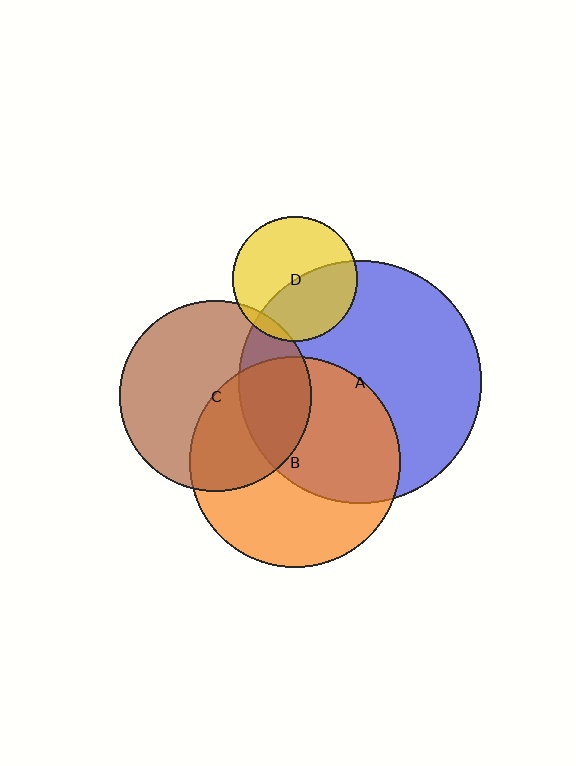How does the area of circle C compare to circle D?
Approximately 2.3 times.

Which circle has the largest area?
Circle A (blue).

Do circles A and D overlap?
Yes.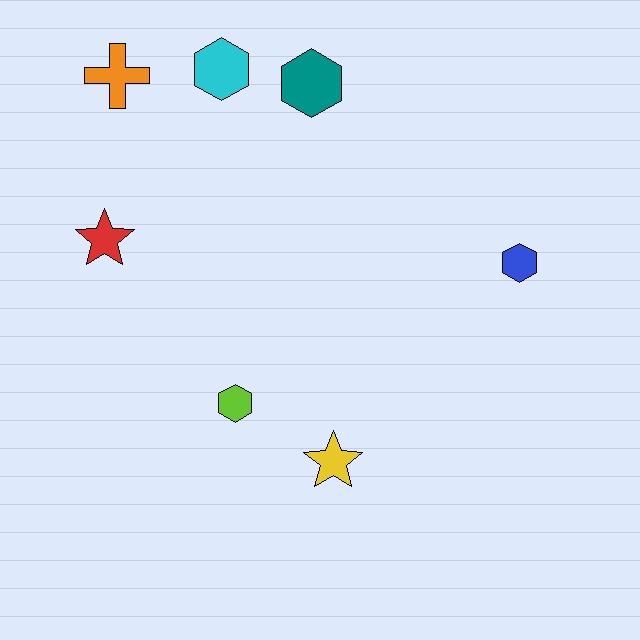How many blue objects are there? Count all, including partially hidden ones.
There is 1 blue object.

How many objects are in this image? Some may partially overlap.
There are 7 objects.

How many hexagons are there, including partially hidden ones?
There are 4 hexagons.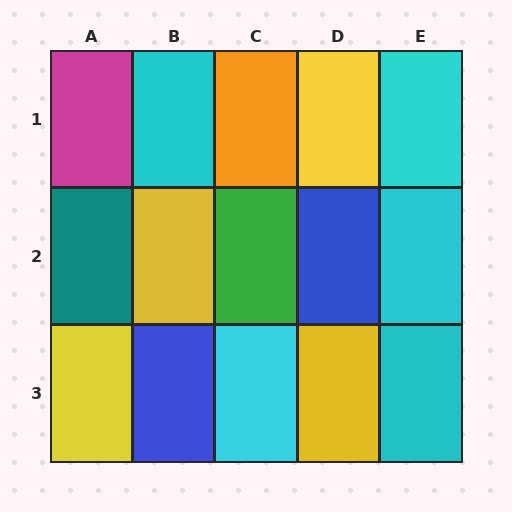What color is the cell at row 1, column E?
Cyan.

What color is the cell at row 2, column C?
Green.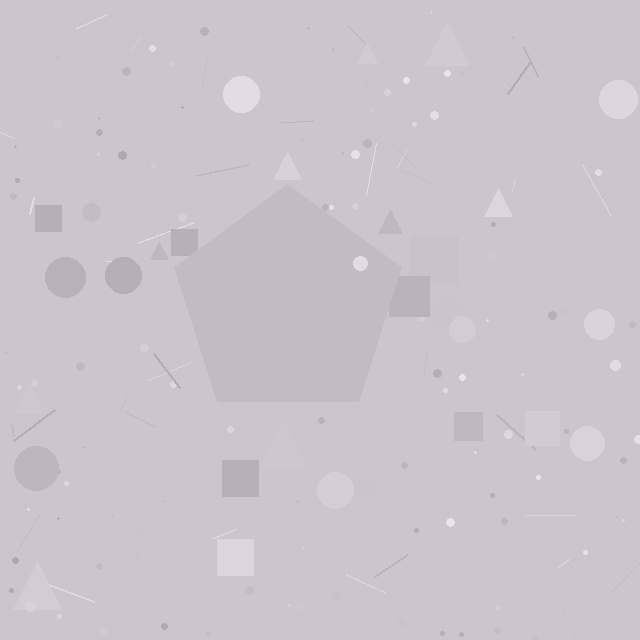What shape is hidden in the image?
A pentagon is hidden in the image.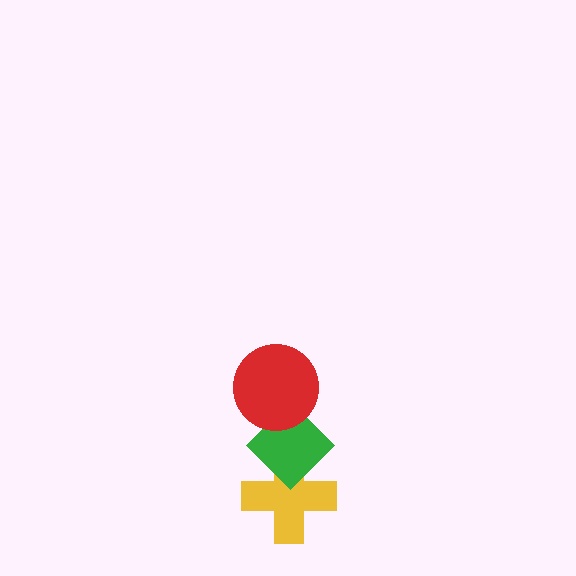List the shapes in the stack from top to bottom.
From top to bottom: the red circle, the green diamond, the yellow cross.